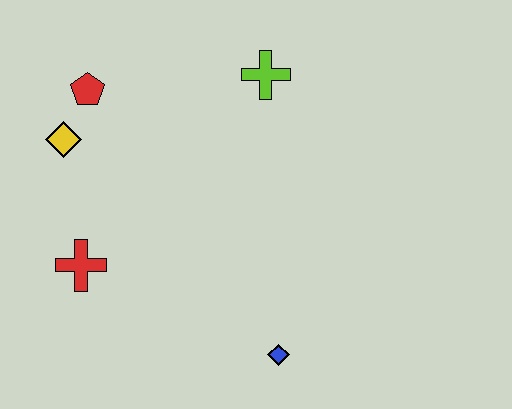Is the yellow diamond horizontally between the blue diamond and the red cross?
No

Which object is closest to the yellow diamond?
The red pentagon is closest to the yellow diamond.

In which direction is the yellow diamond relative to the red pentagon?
The yellow diamond is below the red pentagon.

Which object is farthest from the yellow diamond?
The blue diamond is farthest from the yellow diamond.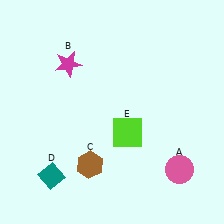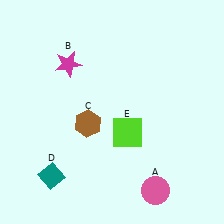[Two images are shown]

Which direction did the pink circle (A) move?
The pink circle (A) moved left.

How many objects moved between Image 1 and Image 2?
2 objects moved between the two images.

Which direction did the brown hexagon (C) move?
The brown hexagon (C) moved up.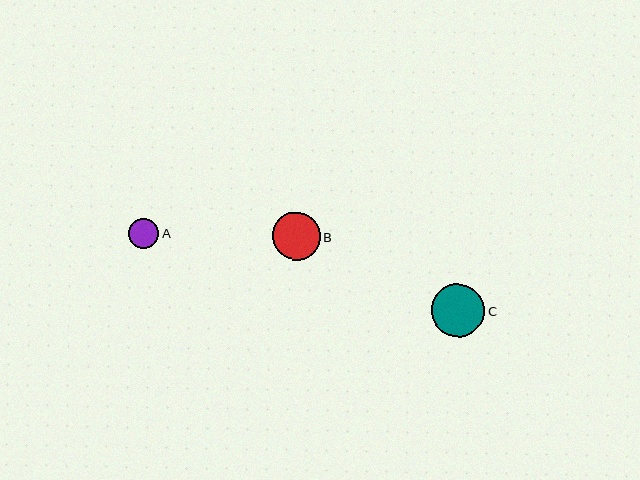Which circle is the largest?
Circle C is the largest with a size of approximately 53 pixels.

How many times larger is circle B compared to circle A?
Circle B is approximately 1.6 times the size of circle A.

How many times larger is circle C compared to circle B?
Circle C is approximately 1.1 times the size of circle B.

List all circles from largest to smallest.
From largest to smallest: C, B, A.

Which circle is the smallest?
Circle A is the smallest with a size of approximately 30 pixels.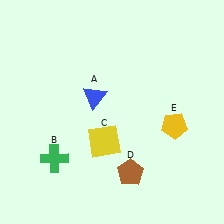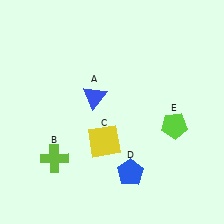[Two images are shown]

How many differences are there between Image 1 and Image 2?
There are 3 differences between the two images.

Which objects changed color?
B changed from green to lime. D changed from brown to blue. E changed from yellow to lime.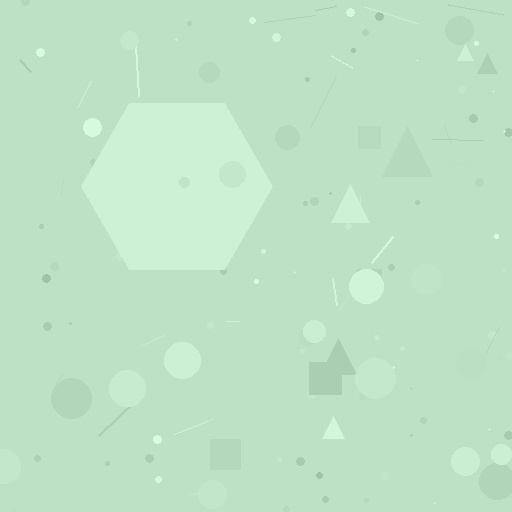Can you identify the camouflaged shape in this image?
The camouflaged shape is a hexagon.